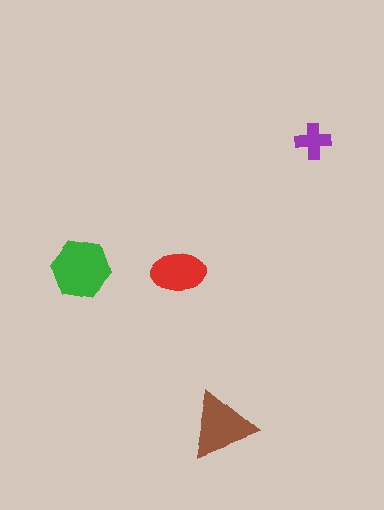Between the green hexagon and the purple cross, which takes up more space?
The green hexagon.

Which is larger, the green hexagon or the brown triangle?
The green hexagon.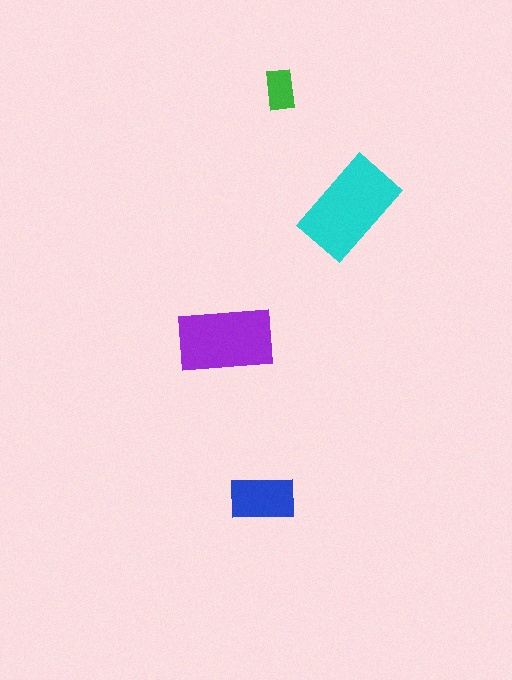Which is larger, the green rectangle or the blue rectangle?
The blue one.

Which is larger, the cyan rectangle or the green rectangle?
The cyan one.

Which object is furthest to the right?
The cyan rectangle is rightmost.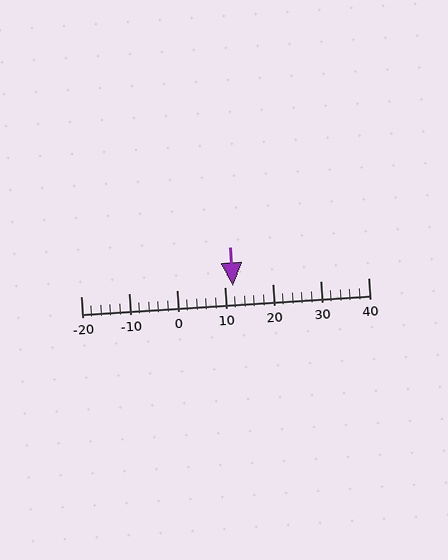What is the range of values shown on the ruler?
The ruler shows values from -20 to 40.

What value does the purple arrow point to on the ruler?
The purple arrow points to approximately 12.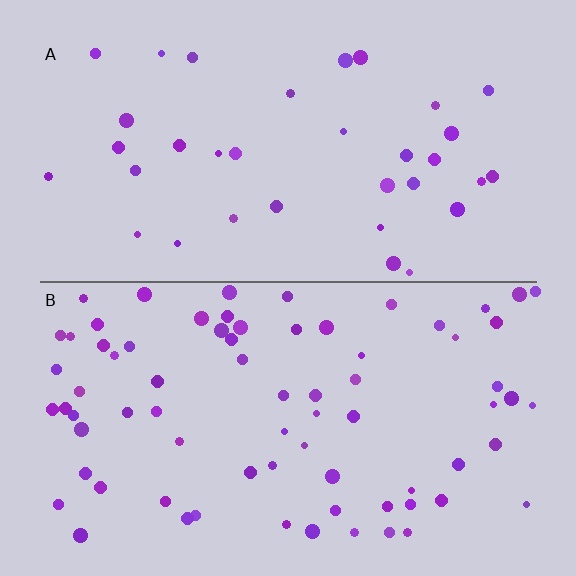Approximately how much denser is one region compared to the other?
Approximately 2.1× — region B over region A.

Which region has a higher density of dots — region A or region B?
B (the bottom).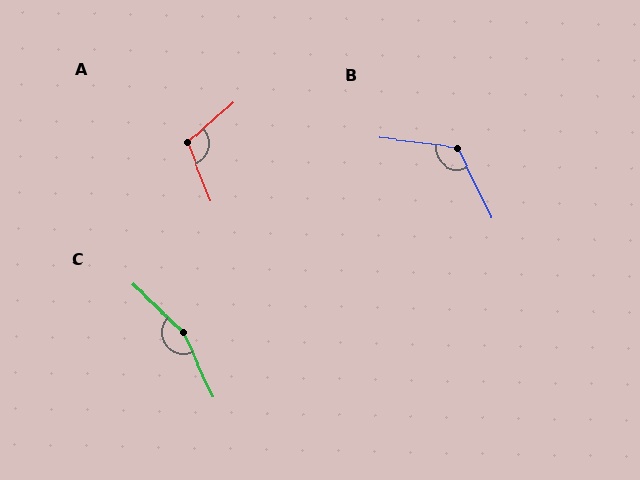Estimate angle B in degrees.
Approximately 123 degrees.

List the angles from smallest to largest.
A (111°), B (123°), C (159°).